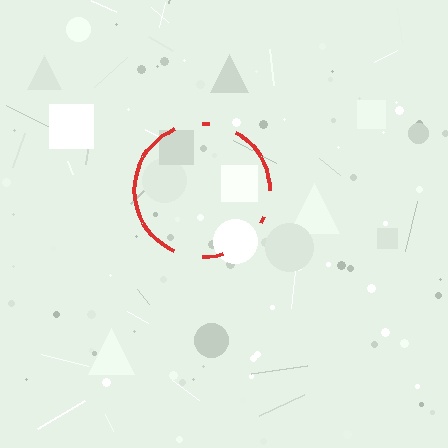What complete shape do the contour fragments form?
The contour fragments form a circle.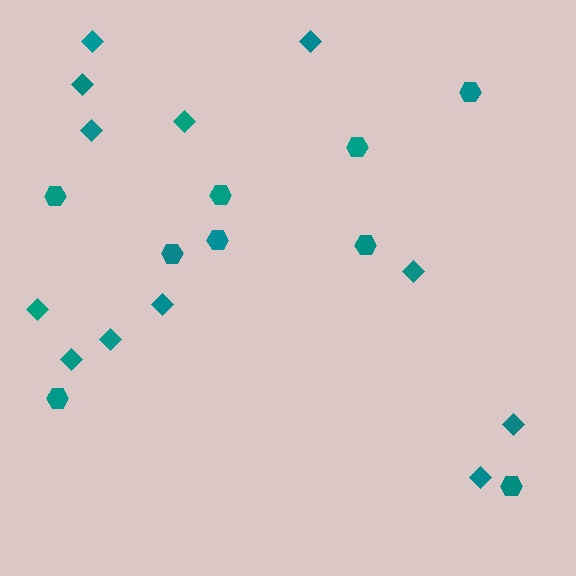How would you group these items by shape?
There are 2 groups: one group of diamonds (12) and one group of hexagons (9).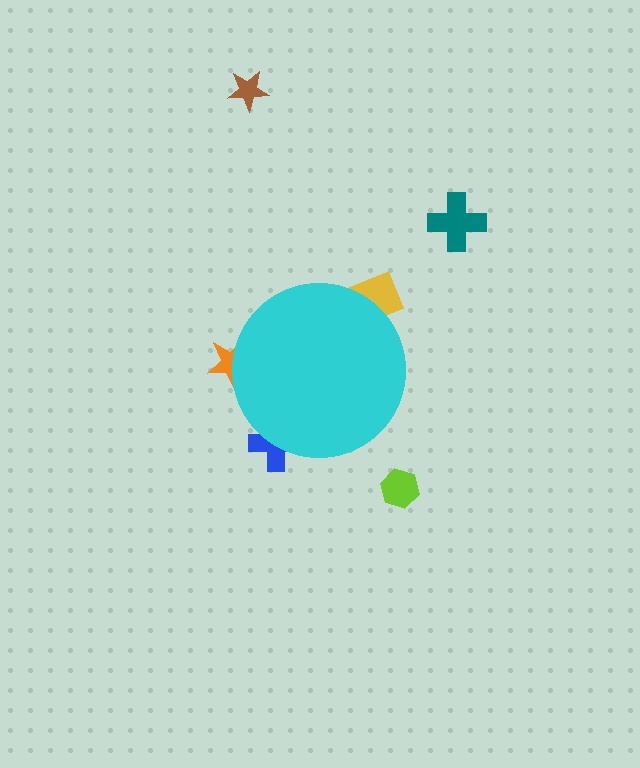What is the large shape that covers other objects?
A cyan circle.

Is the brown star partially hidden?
No, the brown star is fully visible.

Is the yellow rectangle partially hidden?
Yes, the yellow rectangle is partially hidden behind the cyan circle.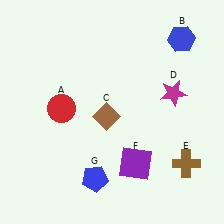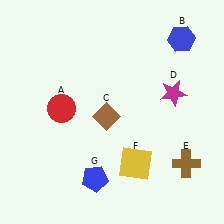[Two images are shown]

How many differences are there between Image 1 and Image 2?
There is 1 difference between the two images.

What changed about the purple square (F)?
In Image 1, F is purple. In Image 2, it changed to yellow.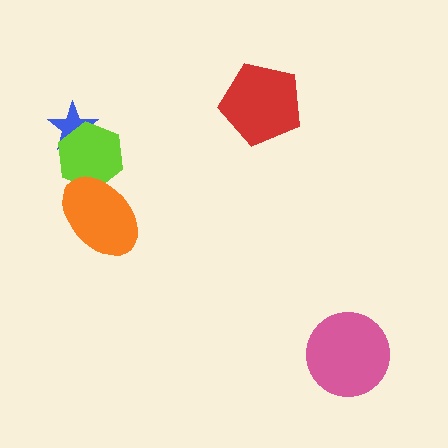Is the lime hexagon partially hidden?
Yes, it is partially covered by another shape.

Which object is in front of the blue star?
The lime hexagon is in front of the blue star.